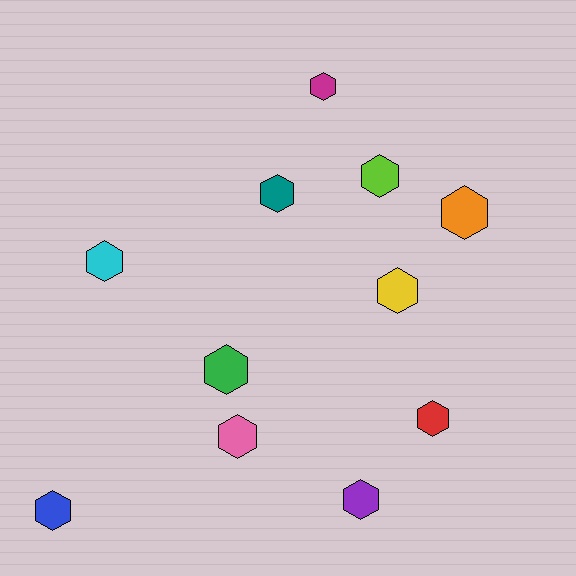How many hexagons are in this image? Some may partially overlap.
There are 11 hexagons.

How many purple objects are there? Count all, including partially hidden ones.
There is 1 purple object.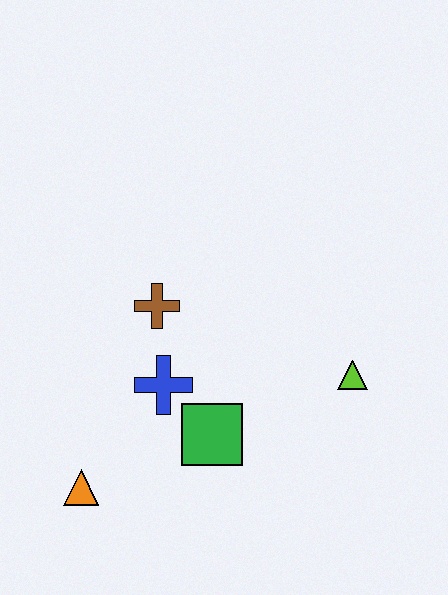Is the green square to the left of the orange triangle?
No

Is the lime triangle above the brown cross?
No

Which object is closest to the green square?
The blue cross is closest to the green square.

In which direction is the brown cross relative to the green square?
The brown cross is above the green square.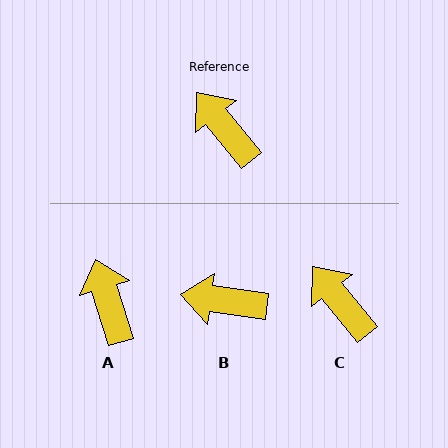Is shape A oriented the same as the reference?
No, it is off by about 22 degrees.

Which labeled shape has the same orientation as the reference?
C.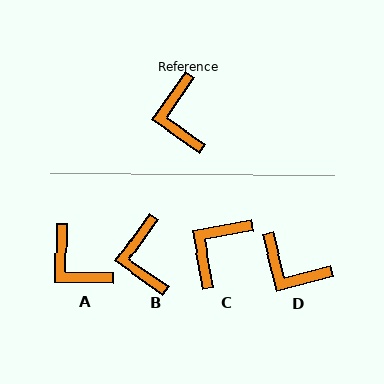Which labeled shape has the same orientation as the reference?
B.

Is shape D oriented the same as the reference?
No, it is off by about 49 degrees.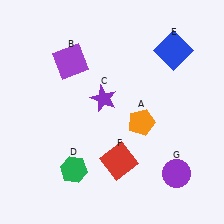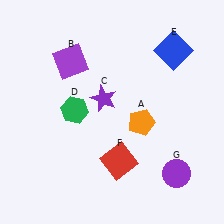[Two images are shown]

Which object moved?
The green hexagon (D) moved up.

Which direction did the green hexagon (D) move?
The green hexagon (D) moved up.